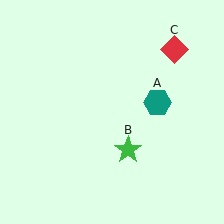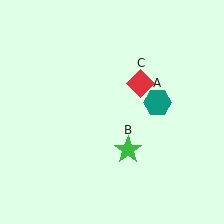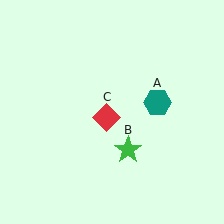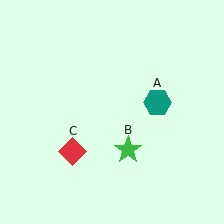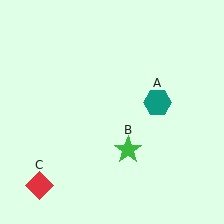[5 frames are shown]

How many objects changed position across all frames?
1 object changed position: red diamond (object C).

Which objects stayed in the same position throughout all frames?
Teal hexagon (object A) and green star (object B) remained stationary.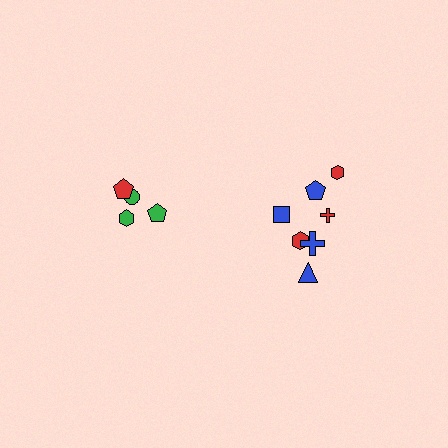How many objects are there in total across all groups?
There are 11 objects.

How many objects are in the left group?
There are 4 objects.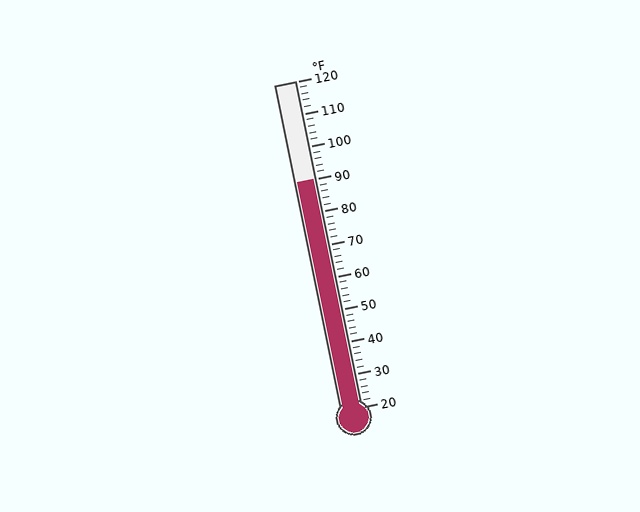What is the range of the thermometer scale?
The thermometer scale ranges from 20°F to 120°F.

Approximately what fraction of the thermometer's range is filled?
The thermometer is filled to approximately 70% of its range.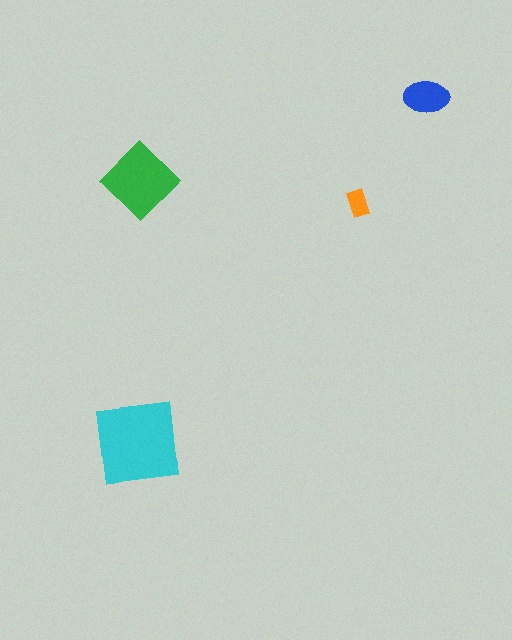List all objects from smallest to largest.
The orange rectangle, the blue ellipse, the green diamond, the cyan square.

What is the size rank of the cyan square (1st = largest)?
1st.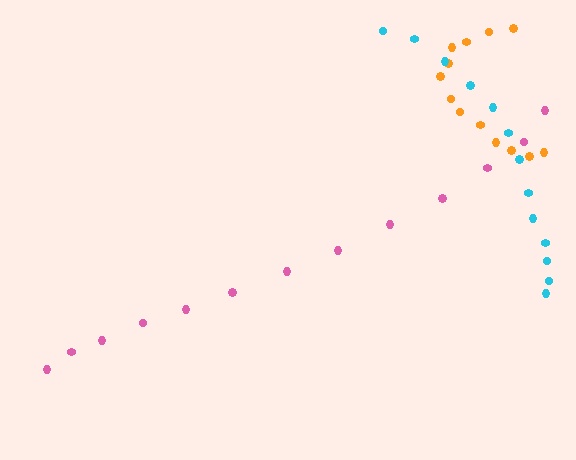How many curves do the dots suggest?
There are 3 distinct paths.